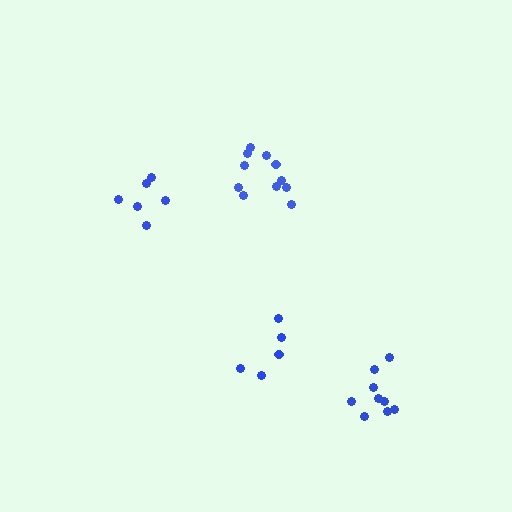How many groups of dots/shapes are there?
There are 4 groups.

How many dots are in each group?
Group 1: 11 dots, Group 2: 9 dots, Group 3: 5 dots, Group 4: 6 dots (31 total).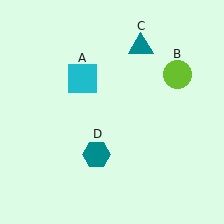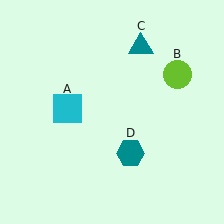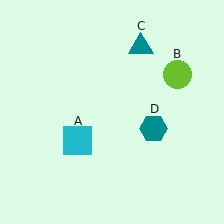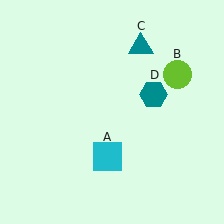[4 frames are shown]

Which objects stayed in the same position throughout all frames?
Lime circle (object B) and teal triangle (object C) remained stationary.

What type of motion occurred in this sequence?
The cyan square (object A), teal hexagon (object D) rotated counterclockwise around the center of the scene.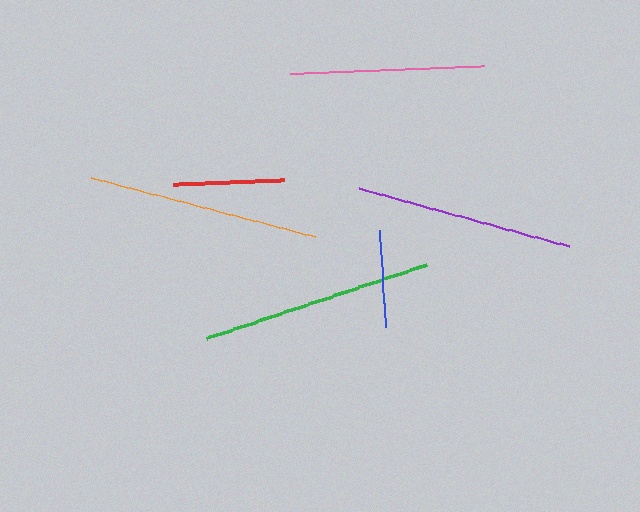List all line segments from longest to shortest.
From longest to shortest: orange, green, purple, pink, red, blue.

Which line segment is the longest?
The orange line is the longest at approximately 233 pixels.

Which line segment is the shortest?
The blue line is the shortest at approximately 98 pixels.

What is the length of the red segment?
The red segment is approximately 112 pixels long.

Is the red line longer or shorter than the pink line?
The pink line is longer than the red line.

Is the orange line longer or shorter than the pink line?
The orange line is longer than the pink line.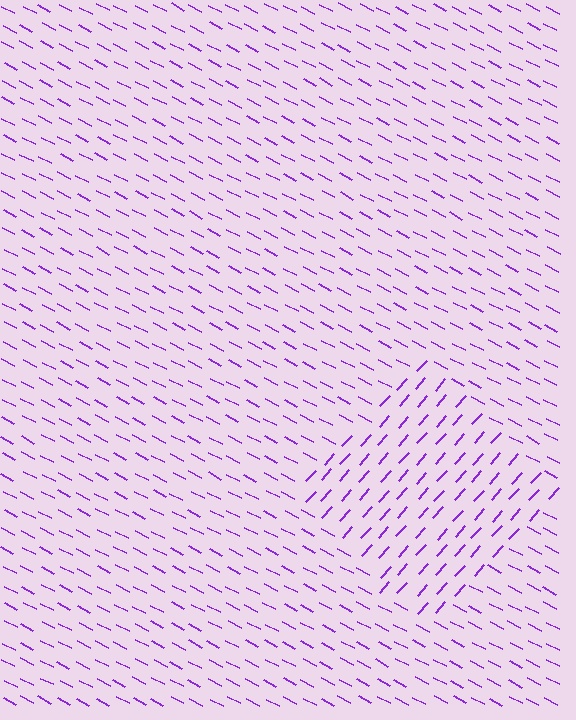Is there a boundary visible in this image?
Yes, there is a texture boundary formed by a change in line orientation.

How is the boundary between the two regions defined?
The boundary is defined purely by a change in line orientation (approximately 75 degrees difference). All lines are the same color and thickness.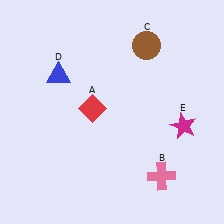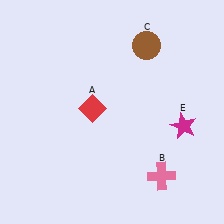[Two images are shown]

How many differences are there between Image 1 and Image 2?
There is 1 difference between the two images.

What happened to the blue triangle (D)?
The blue triangle (D) was removed in Image 2. It was in the top-left area of Image 1.